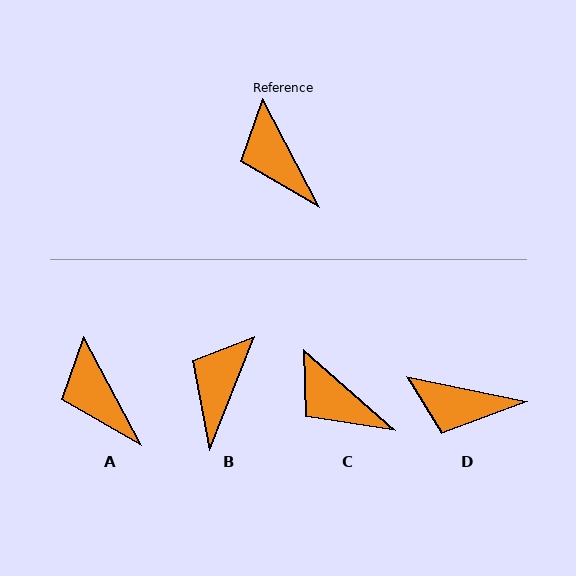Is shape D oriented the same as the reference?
No, it is off by about 50 degrees.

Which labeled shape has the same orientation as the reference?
A.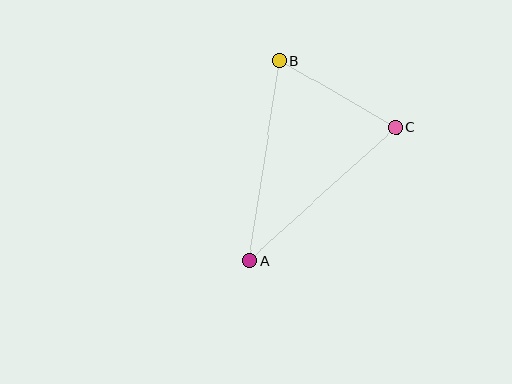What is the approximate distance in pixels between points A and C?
The distance between A and C is approximately 198 pixels.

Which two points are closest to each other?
Points B and C are closest to each other.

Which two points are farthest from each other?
Points A and B are farthest from each other.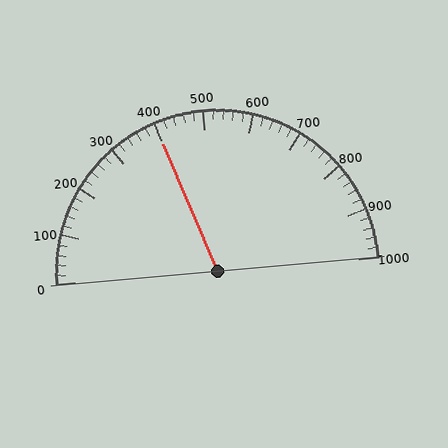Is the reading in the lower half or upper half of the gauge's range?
The reading is in the lower half of the range (0 to 1000).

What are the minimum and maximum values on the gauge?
The gauge ranges from 0 to 1000.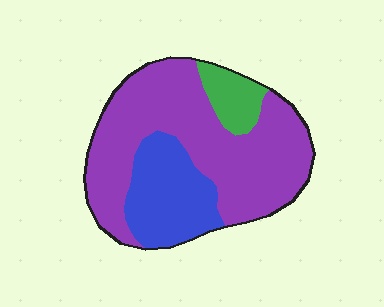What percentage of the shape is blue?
Blue covers about 25% of the shape.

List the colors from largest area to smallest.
From largest to smallest: purple, blue, green.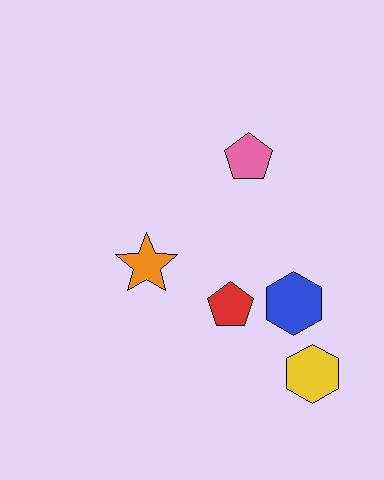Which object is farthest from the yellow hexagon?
The pink pentagon is farthest from the yellow hexagon.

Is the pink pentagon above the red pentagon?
Yes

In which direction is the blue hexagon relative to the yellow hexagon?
The blue hexagon is above the yellow hexagon.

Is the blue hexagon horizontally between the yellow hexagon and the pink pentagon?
Yes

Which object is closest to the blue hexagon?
The red pentagon is closest to the blue hexagon.